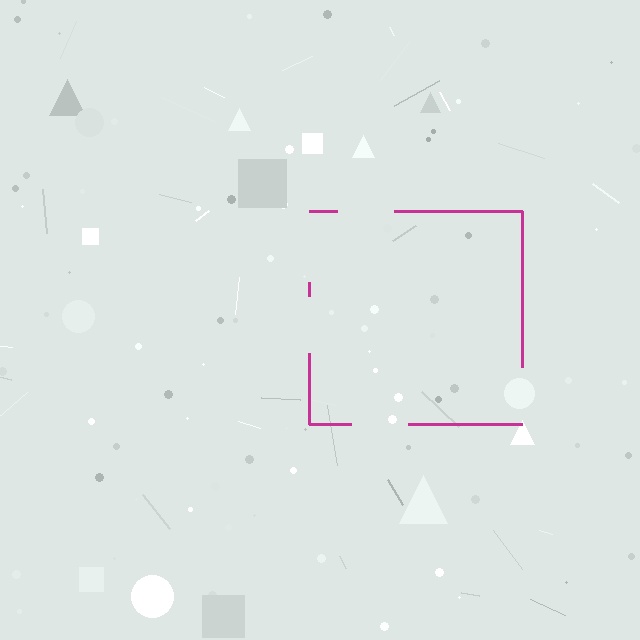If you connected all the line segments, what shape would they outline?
They would outline a square.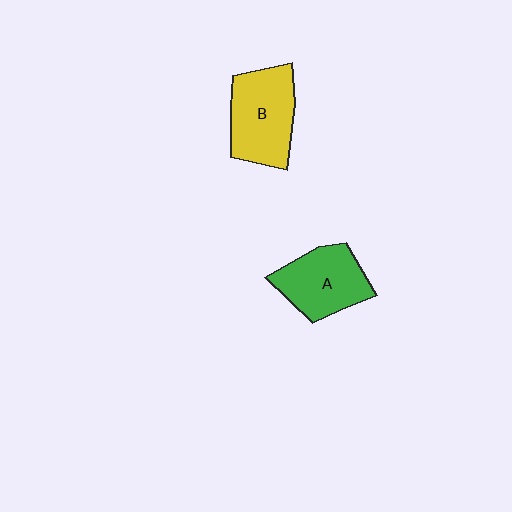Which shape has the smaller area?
Shape A (green).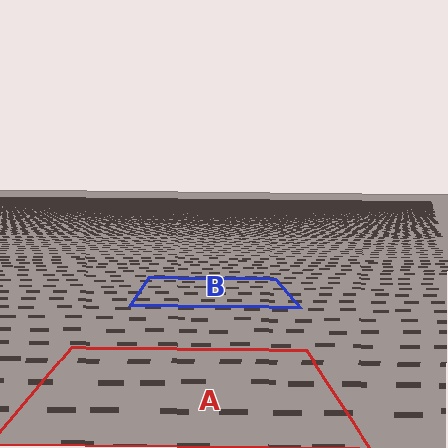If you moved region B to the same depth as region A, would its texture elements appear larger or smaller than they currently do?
They would appear larger. At a closer depth, the same texture elements are projected at a bigger on-screen size.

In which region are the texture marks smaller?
The texture marks are smaller in region B, because it is farther away.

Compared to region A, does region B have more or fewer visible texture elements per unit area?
Region B has more texture elements per unit area — they are packed more densely because it is farther away.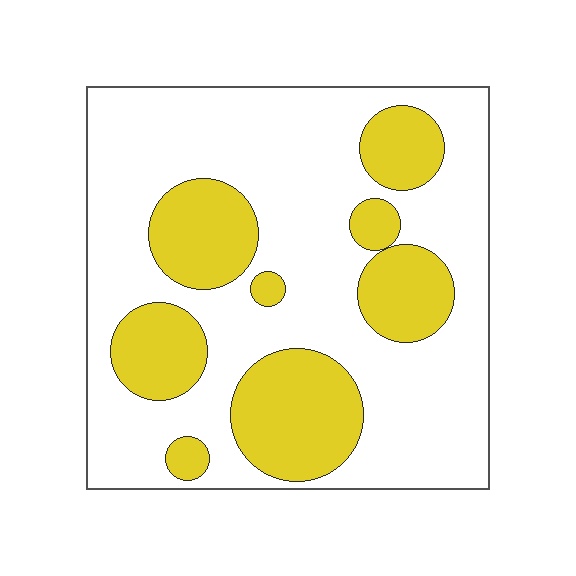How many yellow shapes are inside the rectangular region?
8.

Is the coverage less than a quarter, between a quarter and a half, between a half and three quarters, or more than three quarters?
Between a quarter and a half.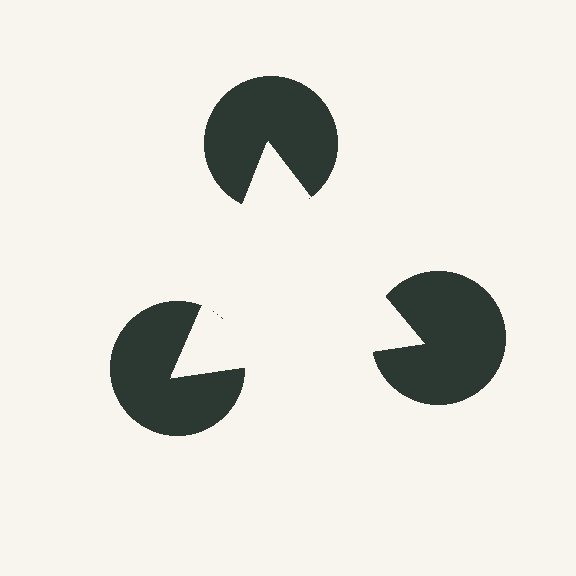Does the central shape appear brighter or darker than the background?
It typically appears slightly brighter than the background, even though no actual brightness change is drawn.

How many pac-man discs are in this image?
There are 3 — one at each vertex of the illusory triangle.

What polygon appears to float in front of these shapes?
An illusory triangle — its edges are inferred from the aligned wedge cuts in the pac-man discs, not physically drawn.